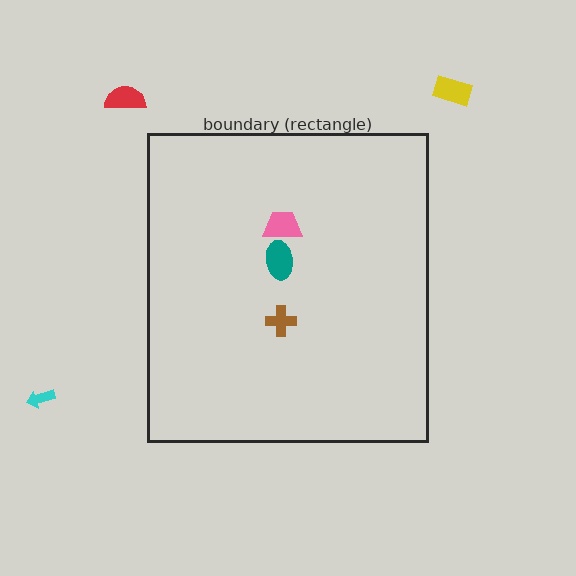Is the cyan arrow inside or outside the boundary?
Outside.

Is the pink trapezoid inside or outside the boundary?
Inside.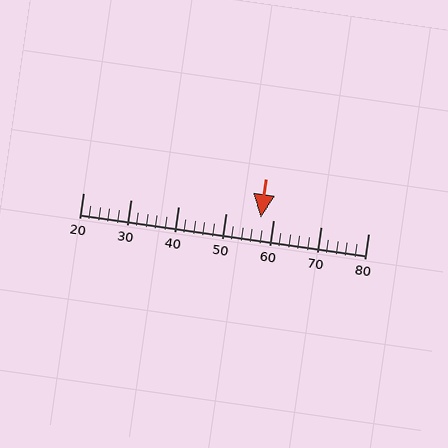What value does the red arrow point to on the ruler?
The red arrow points to approximately 57.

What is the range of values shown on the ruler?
The ruler shows values from 20 to 80.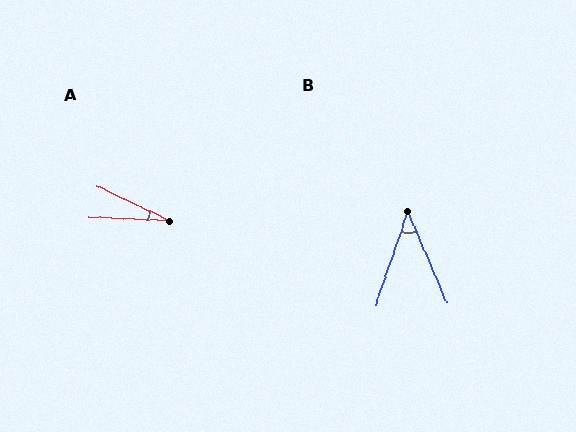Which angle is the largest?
B, at approximately 42 degrees.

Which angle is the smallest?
A, at approximately 23 degrees.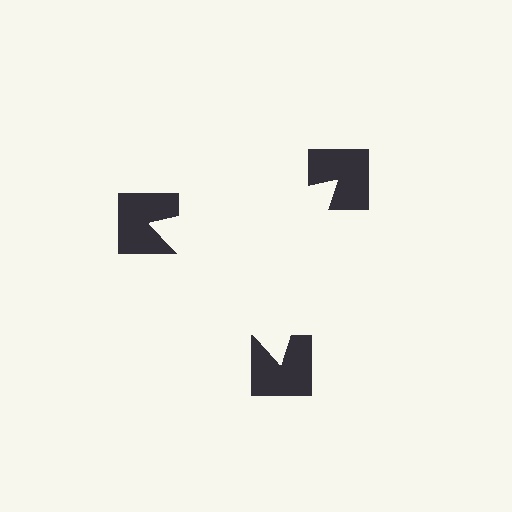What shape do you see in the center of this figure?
An illusory triangle — its edges are inferred from the aligned wedge cuts in the notched squares, not physically drawn.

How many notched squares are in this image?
There are 3 — one at each vertex of the illusory triangle.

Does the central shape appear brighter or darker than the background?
It typically appears slightly brighter than the background, even though no actual brightness change is drawn.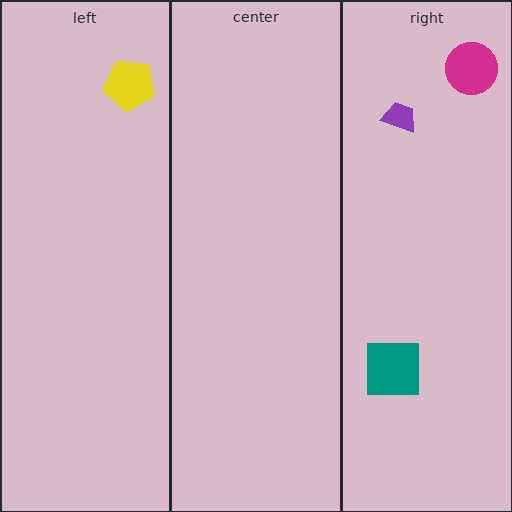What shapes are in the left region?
The yellow pentagon.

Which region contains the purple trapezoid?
The right region.